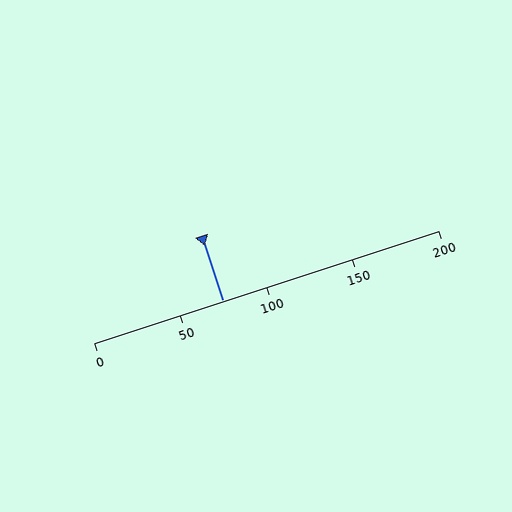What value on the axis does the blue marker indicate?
The marker indicates approximately 75.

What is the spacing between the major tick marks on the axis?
The major ticks are spaced 50 apart.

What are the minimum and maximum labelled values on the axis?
The axis runs from 0 to 200.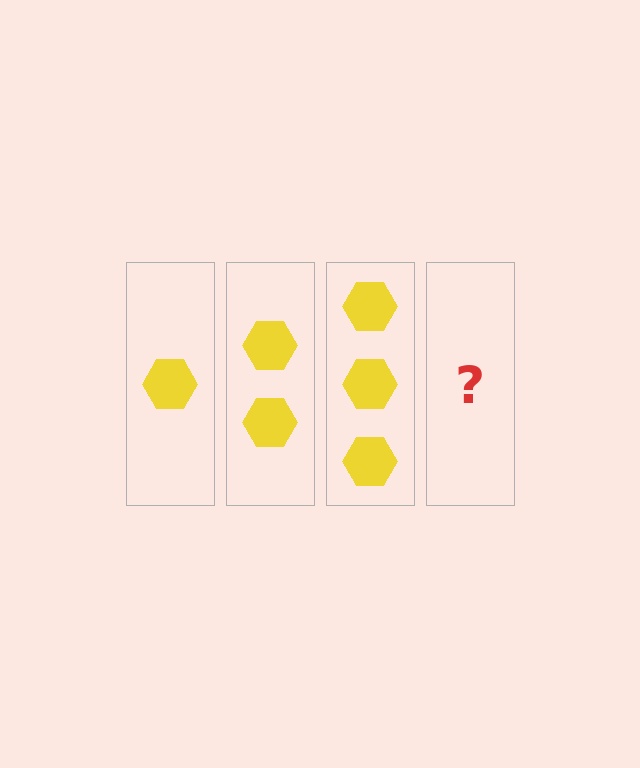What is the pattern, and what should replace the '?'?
The pattern is that each step adds one more hexagon. The '?' should be 4 hexagons.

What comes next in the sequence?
The next element should be 4 hexagons.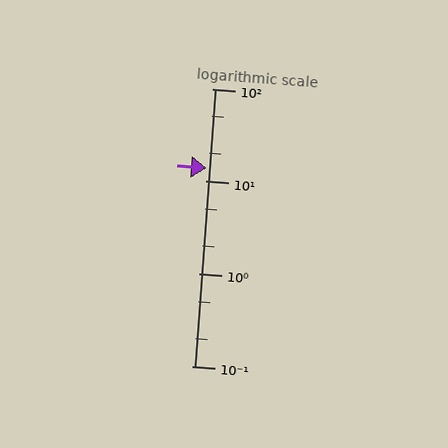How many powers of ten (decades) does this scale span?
The scale spans 3 decades, from 0.1 to 100.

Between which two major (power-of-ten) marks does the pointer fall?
The pointer is between 10 and 100.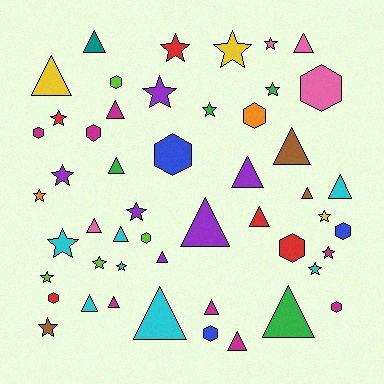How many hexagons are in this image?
There are 12 hexagons.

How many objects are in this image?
There are 50 objects.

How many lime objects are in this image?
There are 4 lime objects.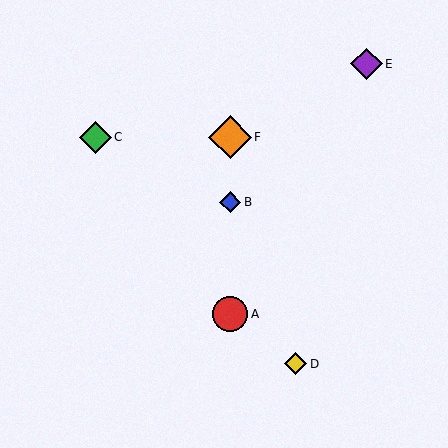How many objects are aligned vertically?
3 objects (A, B, F) are aligned vertically.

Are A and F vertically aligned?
Yes, both are at x≈230.